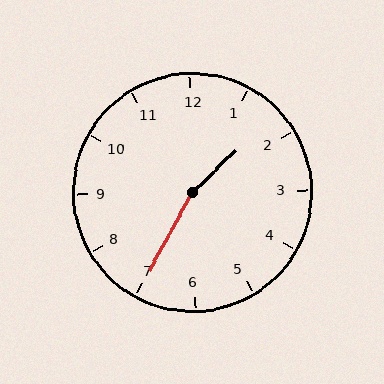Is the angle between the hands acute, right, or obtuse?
It is obtuse.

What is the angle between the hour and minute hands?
Approximately 162 degrees.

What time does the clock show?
1:35.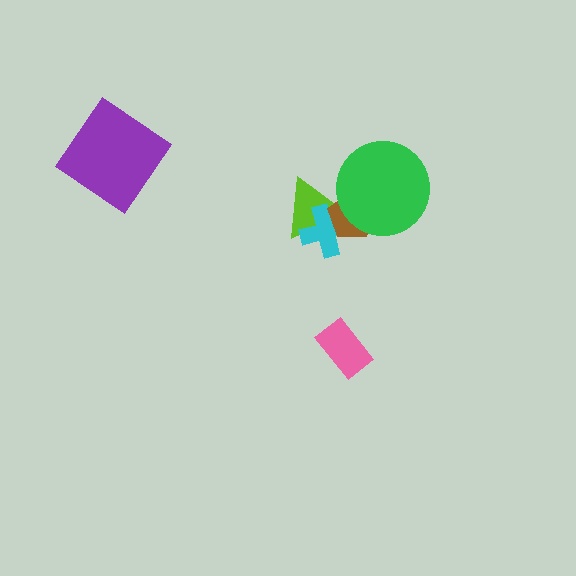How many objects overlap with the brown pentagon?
3 objects overlap with the brown pentagon.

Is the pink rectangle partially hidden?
No, no other shape covers it.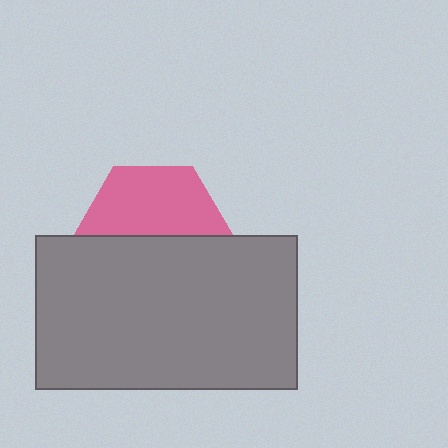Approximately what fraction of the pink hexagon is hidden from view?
Roughly 49% of the pink hexagon is hidden behind the gray rectangle.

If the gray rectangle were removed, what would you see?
You would see the complete pink hexagon.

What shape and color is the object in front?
The object in front is a gray rectangle.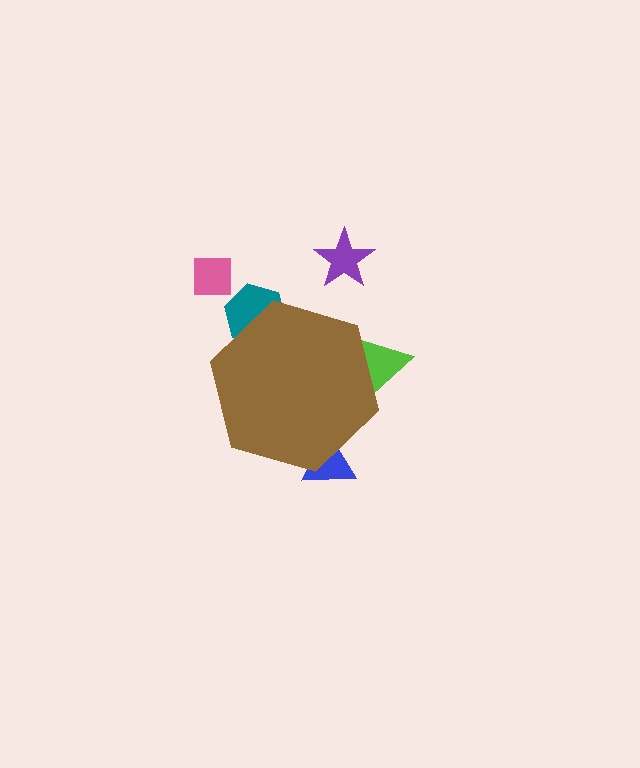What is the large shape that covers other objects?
A brown hexagon.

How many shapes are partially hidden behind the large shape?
3 shapes are partially hidden.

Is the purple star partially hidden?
No, the purple star is fully visible.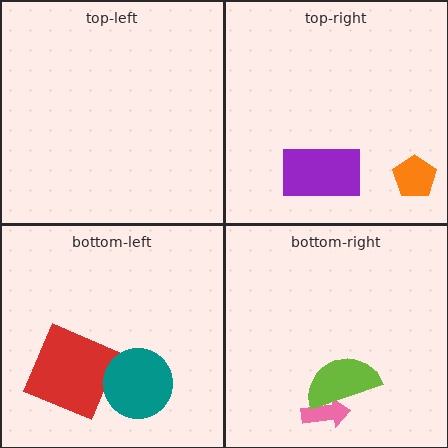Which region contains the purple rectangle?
The top-right region.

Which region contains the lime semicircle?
The bottom-right region.